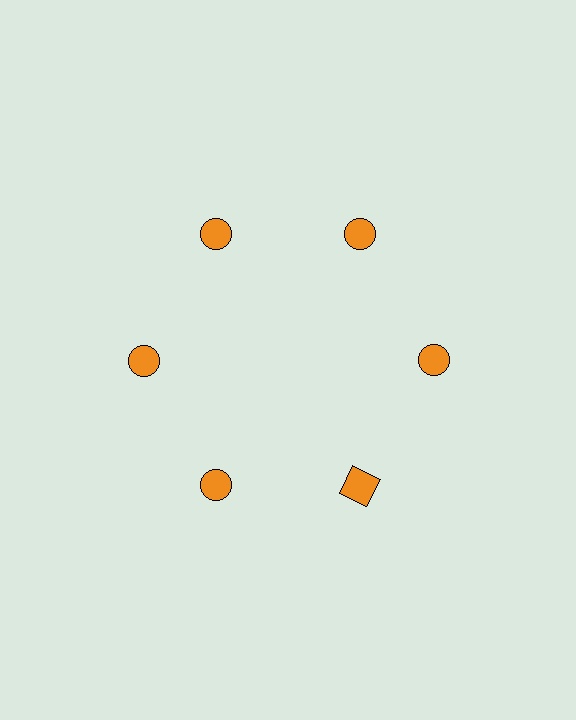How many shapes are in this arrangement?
There are 6 shapes arranged in a ring pattern.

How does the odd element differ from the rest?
It has a different shape: square instead of circle.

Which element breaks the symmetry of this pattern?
The orange square at roughly the 5 o'clock position breaks the symmetry. All other shapes are orange circles.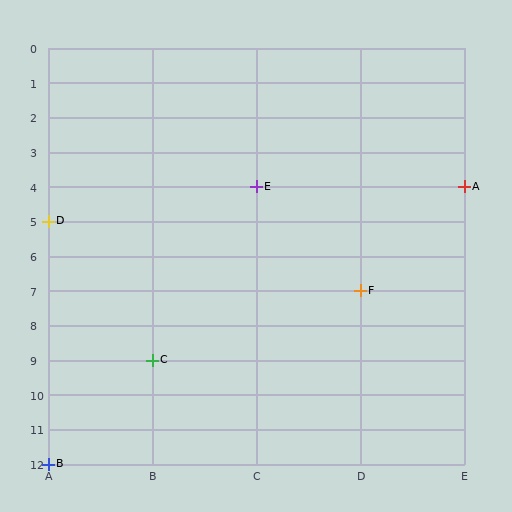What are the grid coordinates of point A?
Point A is at grid coordinates (E, 4).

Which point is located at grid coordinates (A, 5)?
Point D is at (A, 5).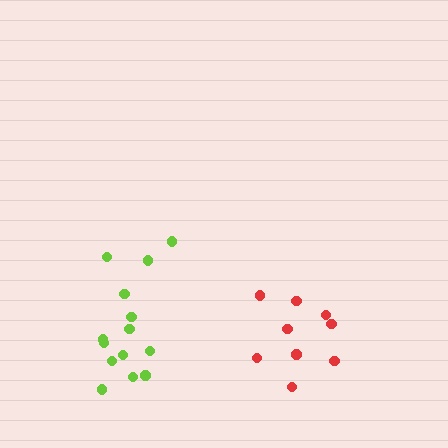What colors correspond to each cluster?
The clusters are colored: red, lime.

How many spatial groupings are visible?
There are 2 spatial groupings.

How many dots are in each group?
Group 1: 9 dots, Group 2: 14 dots (23 total).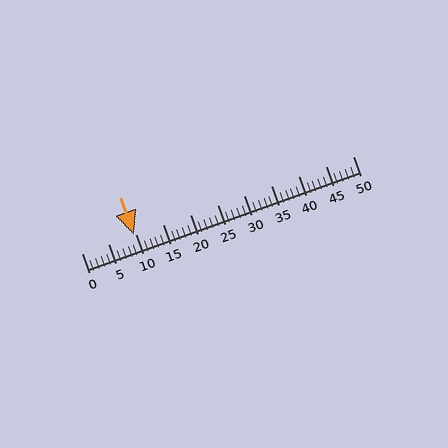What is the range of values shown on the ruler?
The ruler shows values from 0 to 50.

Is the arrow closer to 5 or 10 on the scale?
The arrow is closer to 10.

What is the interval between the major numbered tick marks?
The major tick marks are spaced 5 units apart.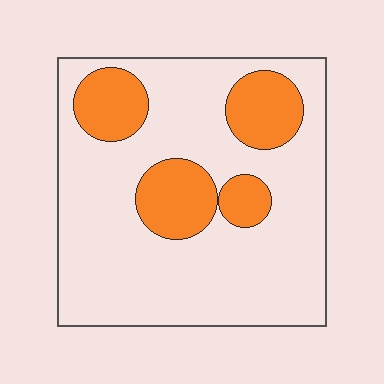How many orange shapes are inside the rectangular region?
4.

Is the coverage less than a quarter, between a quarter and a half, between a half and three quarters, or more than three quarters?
Less than a quarter.